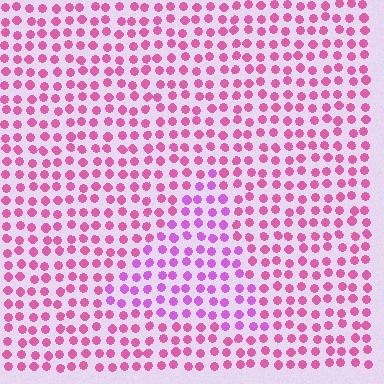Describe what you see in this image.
The image is filled with small pink elements in a uniform arrangement. A triangle-shaped region is visible where the elements are tinted to a slightly different hue, forming a subtle color boundary.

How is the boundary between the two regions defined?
The boundary is defined purely by a slight shift in hue (about 30 degrees). Spacing, size, and orientation are identical on both sides.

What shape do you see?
I see a triangle.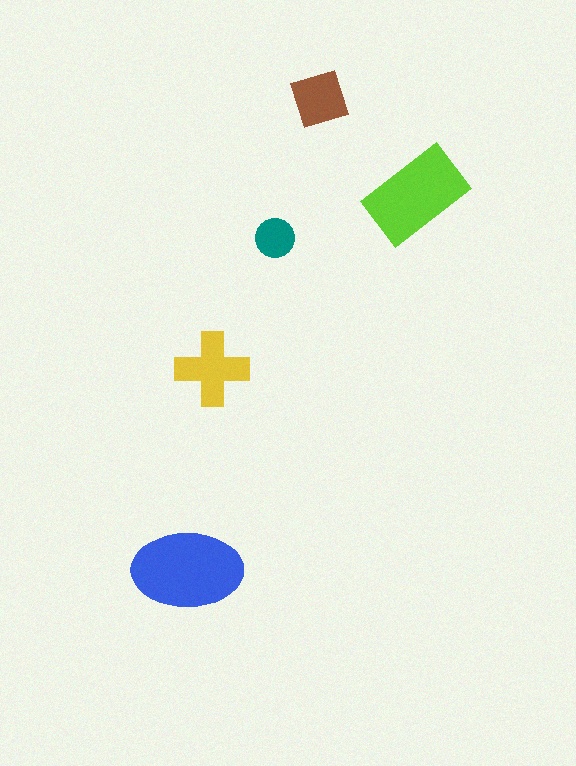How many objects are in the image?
There are 5 objects in the image.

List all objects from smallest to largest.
The teal circle, the brown square, the yellow cross, the lime rectangle, the blue ellipse.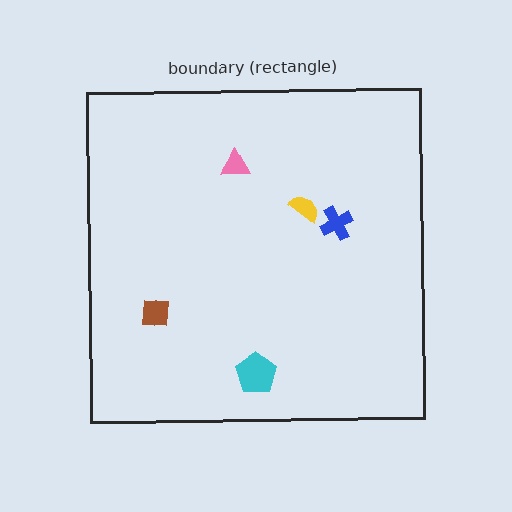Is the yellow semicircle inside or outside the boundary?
Inside.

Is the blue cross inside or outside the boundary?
Inside.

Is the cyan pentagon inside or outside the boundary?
Inside.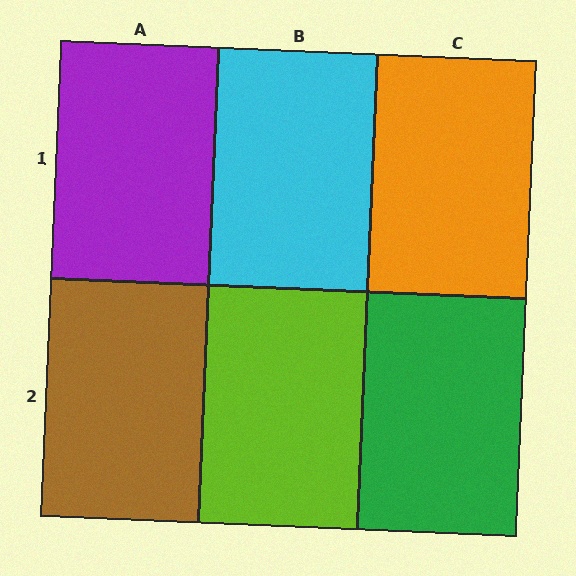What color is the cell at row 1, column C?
Orange.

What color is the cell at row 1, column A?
Purple.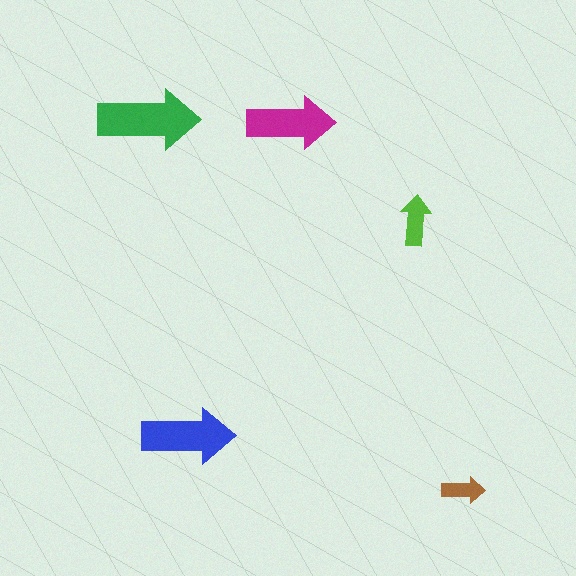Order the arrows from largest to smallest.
the green one, the blue one, the magenta one, the lime one, the brown one.